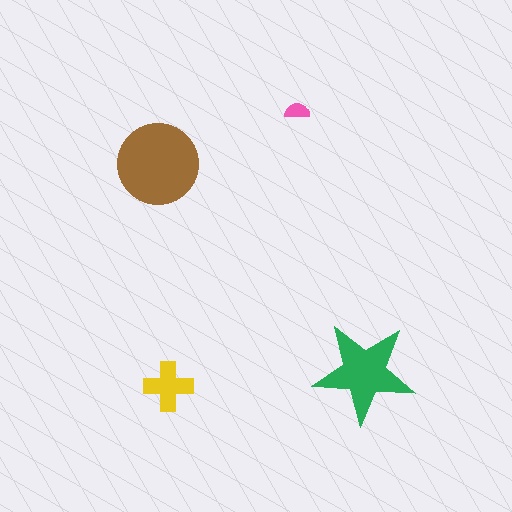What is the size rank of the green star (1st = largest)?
2nd.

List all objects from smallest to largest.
The pink semicircle, the yellow cross, the green star, the brown circle.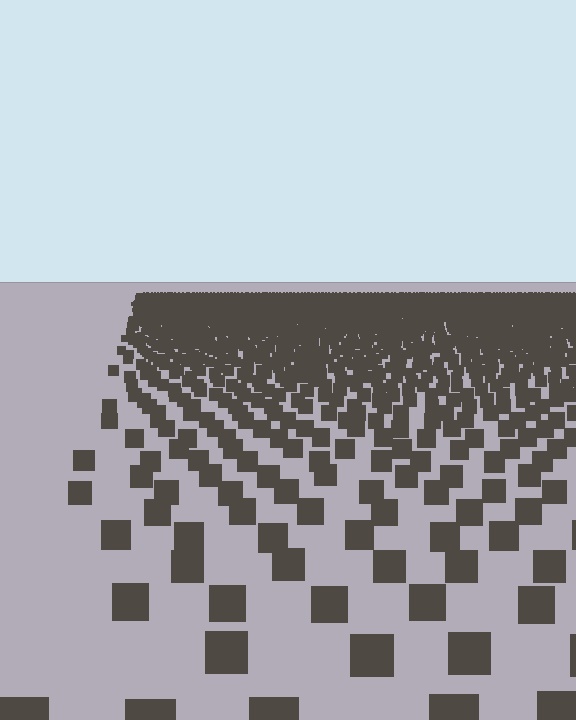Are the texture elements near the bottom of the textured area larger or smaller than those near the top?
Larger. Near the bottom, elements are closer to the viewer and appear at a bigger on-screen size.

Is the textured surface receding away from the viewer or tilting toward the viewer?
The surface is receding away from the viewer. Texture elements get smaller and denser toward the top.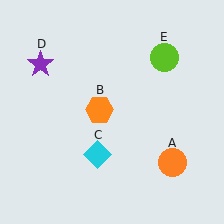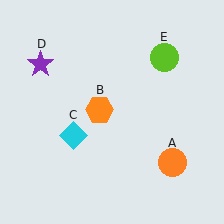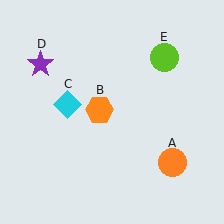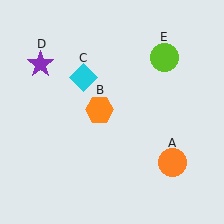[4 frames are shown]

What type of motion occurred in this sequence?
The cyan diamond (object C) rotated clockwise around the center of the scene.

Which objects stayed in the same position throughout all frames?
Orange circle (object A) and orange hexagon (object B) and purple star (object D) and lime circle (object E) remained stationary.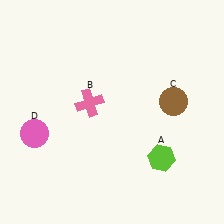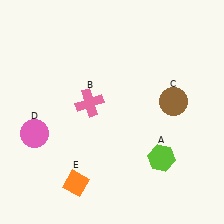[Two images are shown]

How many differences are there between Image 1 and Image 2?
There is 1 difference between the two images.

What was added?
An orange diamond (E) was added in Image 2.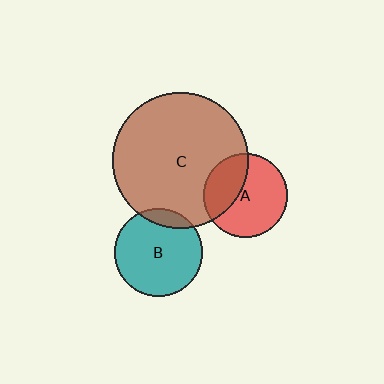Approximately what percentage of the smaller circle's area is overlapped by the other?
Approximately 35%.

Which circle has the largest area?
Circle C (brown).